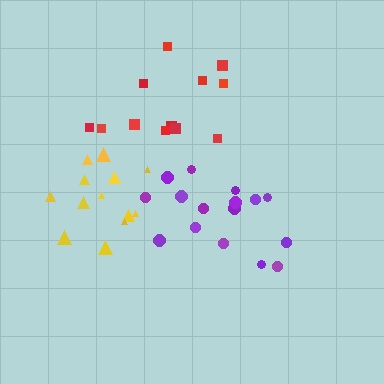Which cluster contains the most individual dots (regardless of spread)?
Purple (16).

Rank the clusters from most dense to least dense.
yellow, red, purple.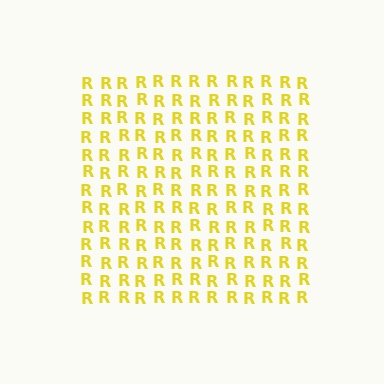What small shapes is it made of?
It is made of small letter R's.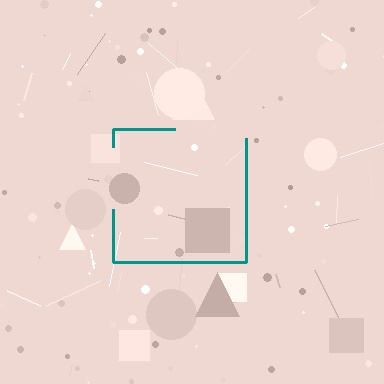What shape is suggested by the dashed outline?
The dashed outline suggests a square.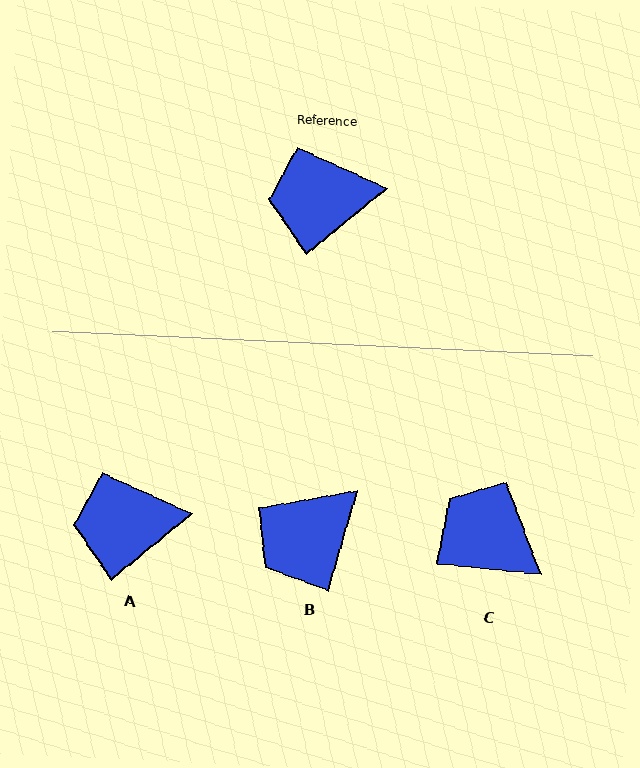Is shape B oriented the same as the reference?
No, it is off by about 34 degrees.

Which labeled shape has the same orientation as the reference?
A.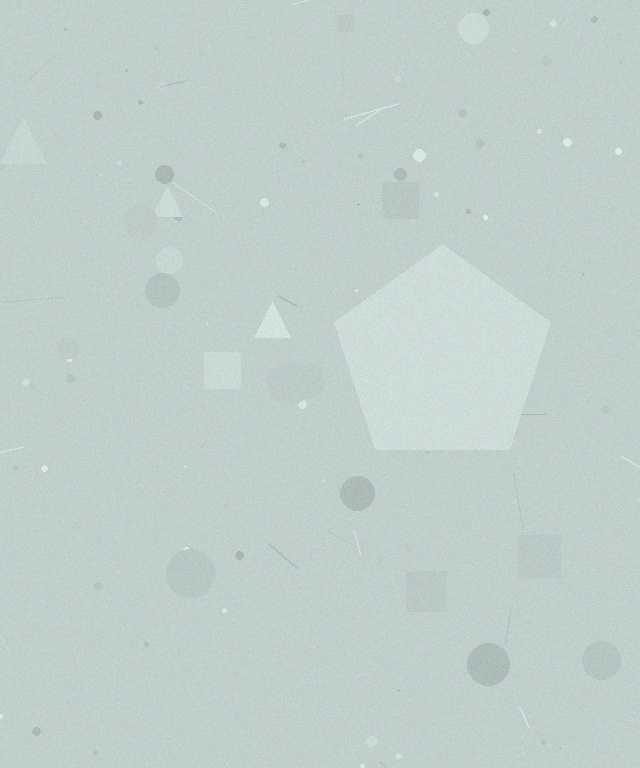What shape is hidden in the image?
A pentagon is hidden in the image.